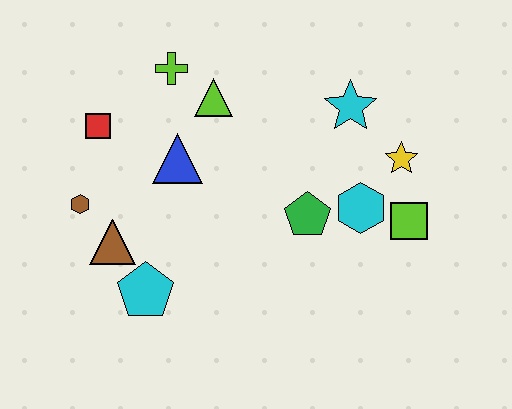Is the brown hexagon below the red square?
Yes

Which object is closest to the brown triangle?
The brown hexagon is closest to the brown triangle.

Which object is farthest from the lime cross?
The lime square is farthest from the lime cross.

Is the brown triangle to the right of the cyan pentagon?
No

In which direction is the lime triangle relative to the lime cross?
The lime triangle is to the right of the lime cross.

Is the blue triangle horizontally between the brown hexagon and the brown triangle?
No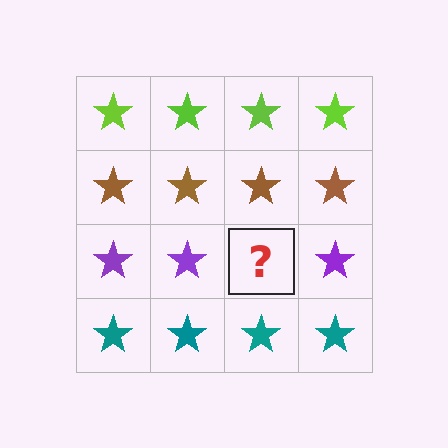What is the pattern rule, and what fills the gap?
The rule is that each row has a consistent color. The gap should be filled with a purple star.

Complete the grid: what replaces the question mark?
The question mark should be replaced with a purple star.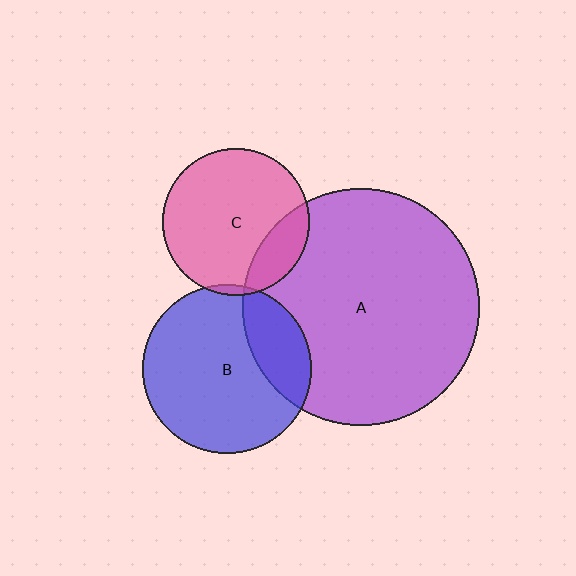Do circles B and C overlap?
Yes.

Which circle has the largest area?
Circle A (purple).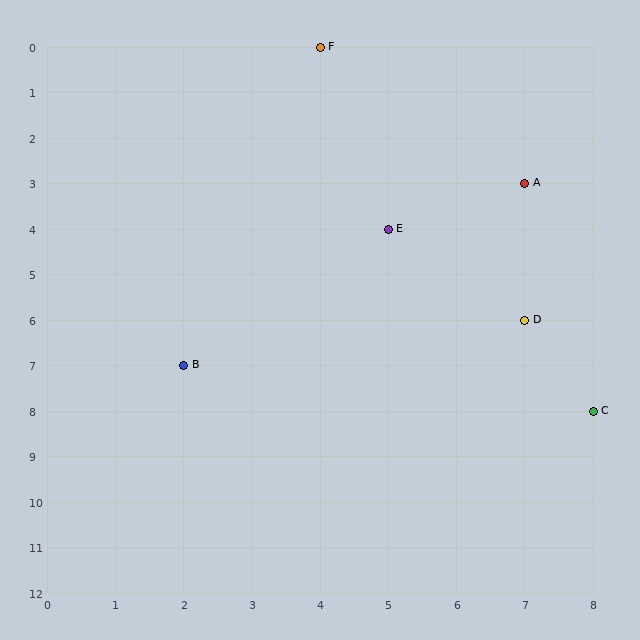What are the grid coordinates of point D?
Point D is at grid coordinates (7, 6).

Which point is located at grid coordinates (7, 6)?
Point D is at (7, 6).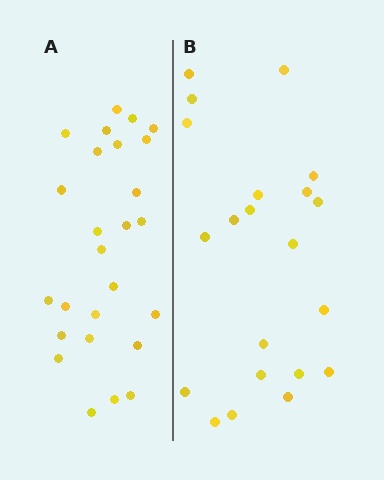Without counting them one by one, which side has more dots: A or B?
Region A (the left region) has more dots.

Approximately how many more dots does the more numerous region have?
Region A has about 5 more dots than region B.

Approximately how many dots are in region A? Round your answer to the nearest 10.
About 30 dots. (The exact count is 26, which rounds to 30.)